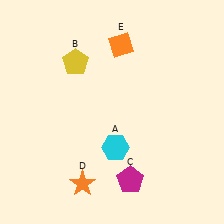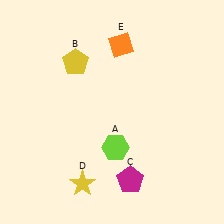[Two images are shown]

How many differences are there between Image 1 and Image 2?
There are 2 differences between the two images.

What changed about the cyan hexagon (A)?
In Image 1, A is cyan. In Image 2, it changed to lime.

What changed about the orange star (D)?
In Image 1, D is orange. In Image 2, it changed to yellow.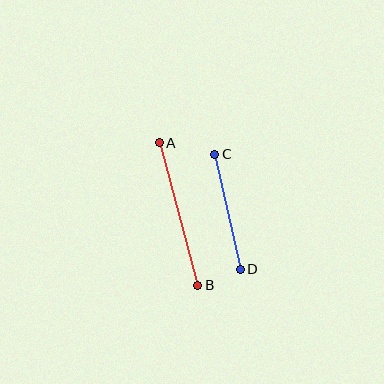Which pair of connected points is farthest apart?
Points A and B are farthest apart.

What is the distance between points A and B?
The distance is approximately 148 pixels.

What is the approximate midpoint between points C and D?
The midpoint is at approximately (227, 212) pixels.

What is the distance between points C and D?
The distance is approximately 118 pixels.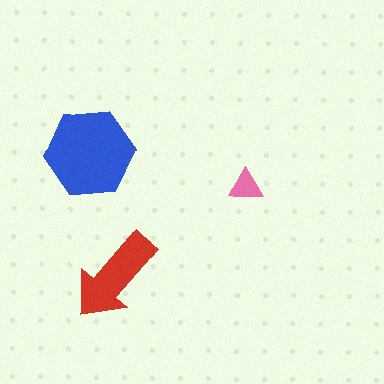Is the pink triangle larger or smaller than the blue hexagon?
Smaller.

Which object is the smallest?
The pink triangle.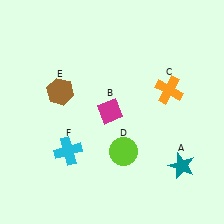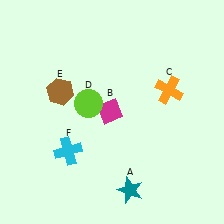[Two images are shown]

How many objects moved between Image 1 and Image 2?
2 objects moved between the two images.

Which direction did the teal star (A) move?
The teal star (A) moved left.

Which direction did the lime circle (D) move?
The lime circle (D) moved up.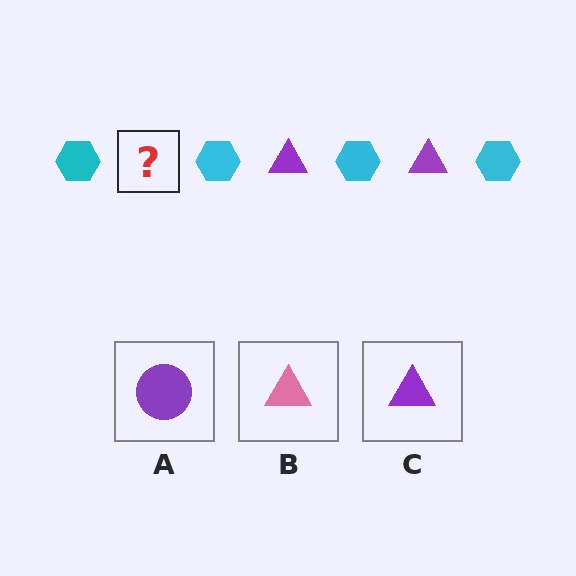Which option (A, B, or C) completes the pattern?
C.